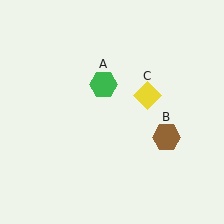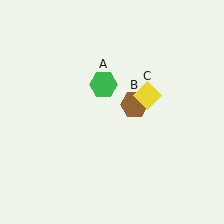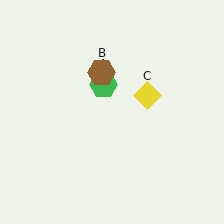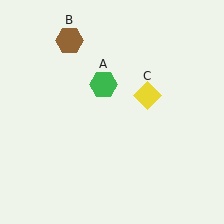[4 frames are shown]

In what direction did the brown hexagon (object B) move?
The brown hexagon (object B) moved up and to the left.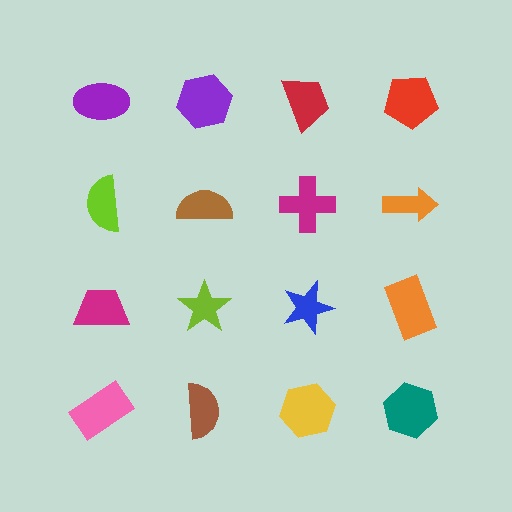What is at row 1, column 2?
A purple hexagon.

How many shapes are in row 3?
4 shapes.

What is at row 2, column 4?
An orange arrow.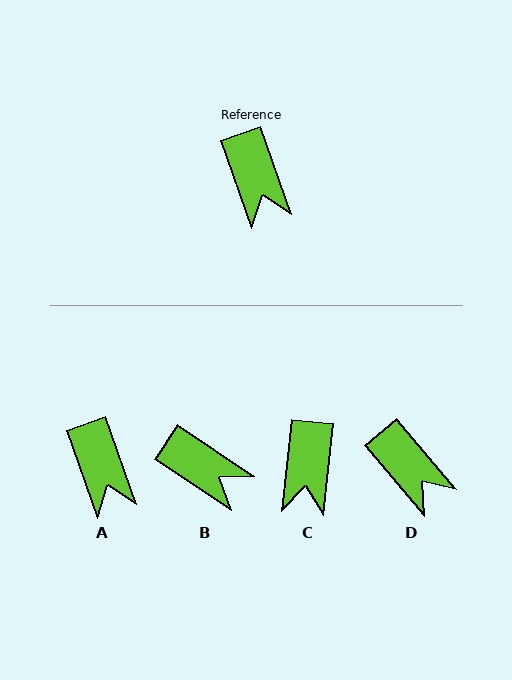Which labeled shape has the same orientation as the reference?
A.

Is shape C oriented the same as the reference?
No, it is off by about 25 degrees.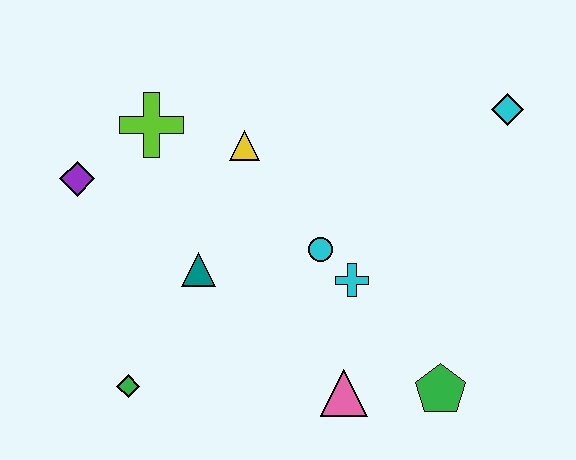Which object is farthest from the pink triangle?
The purple diamond is farthest from the pink triangle.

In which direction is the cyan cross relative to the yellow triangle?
The cyan cross is below the yellow triangle.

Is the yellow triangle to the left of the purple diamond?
No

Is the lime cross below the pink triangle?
No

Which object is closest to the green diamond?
The teal triangle is closest to the green diamond.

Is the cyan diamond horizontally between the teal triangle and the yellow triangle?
No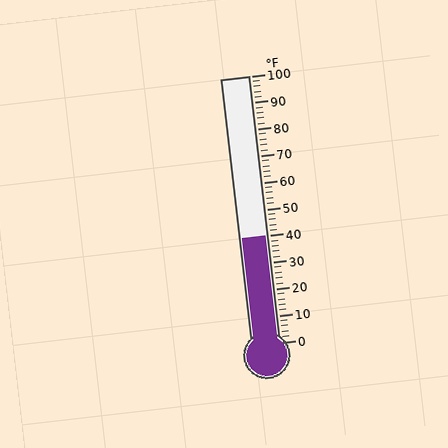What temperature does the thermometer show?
The thermometer shows approximately 40°F.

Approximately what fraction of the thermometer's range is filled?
The thermometer is filled to approximately 40% of its range.